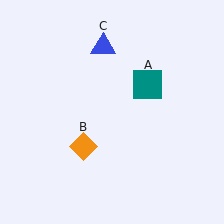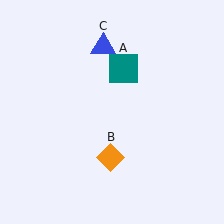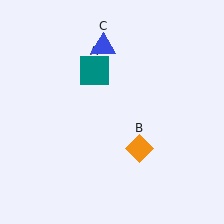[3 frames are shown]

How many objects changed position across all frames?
2 objects changed position: teal square (object A), orange diamond (object B).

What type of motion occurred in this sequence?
The teal square (object A), orange diamond (object B) rotated counterclockwise around the center of the scene.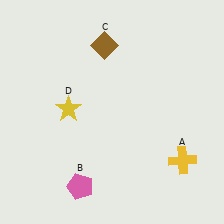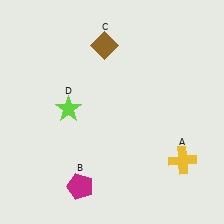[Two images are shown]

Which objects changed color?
B changed from pink to magenta. D changed from yellow to lime.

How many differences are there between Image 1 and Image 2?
There are 2 differences between the two images.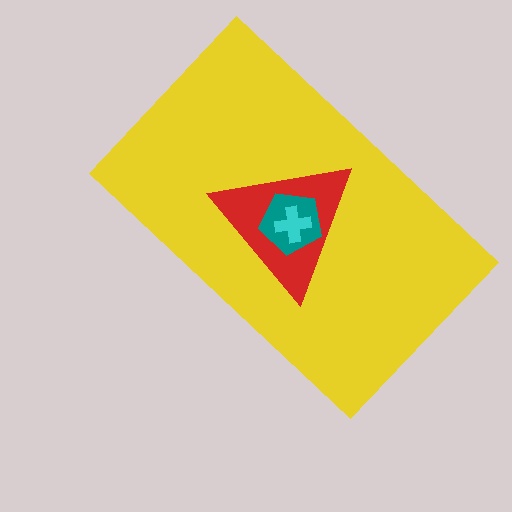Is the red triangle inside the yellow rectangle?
Yes.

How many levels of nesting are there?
4.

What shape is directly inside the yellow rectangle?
The red triangle.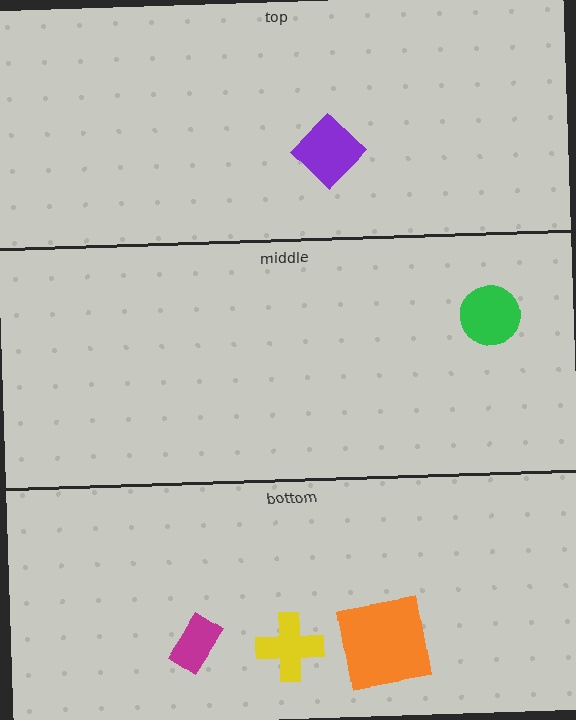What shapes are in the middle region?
The green circle.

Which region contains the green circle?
The middle region.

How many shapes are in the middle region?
1.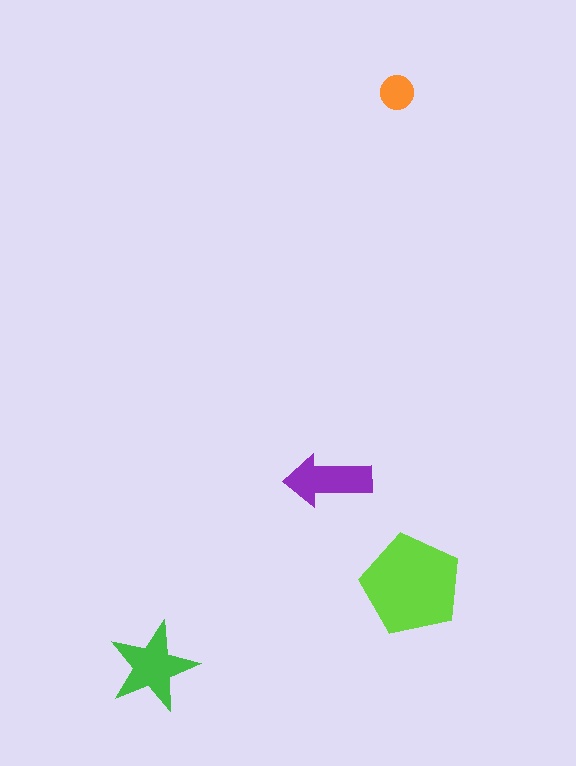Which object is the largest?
The lime pentagon.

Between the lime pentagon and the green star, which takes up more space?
The lime pentagon.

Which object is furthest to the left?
The green star is leftmost.